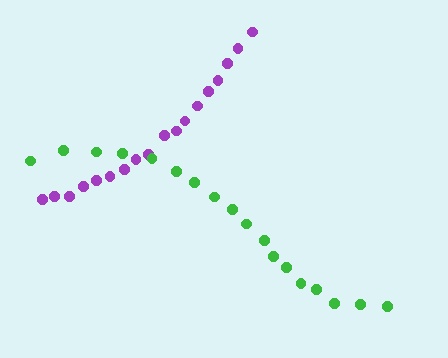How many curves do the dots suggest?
There are 2 distinct paths.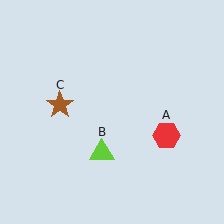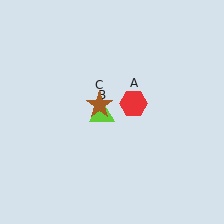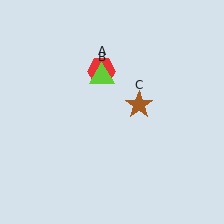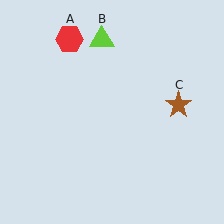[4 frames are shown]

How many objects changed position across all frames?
3 objects changed position: red hexagon (object A), lime triangle (object B), brown star (object C).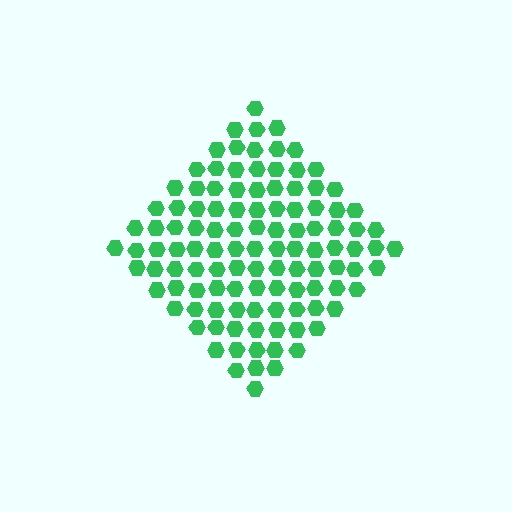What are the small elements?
The small elements are hexagons.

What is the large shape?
The large shape is a diamond.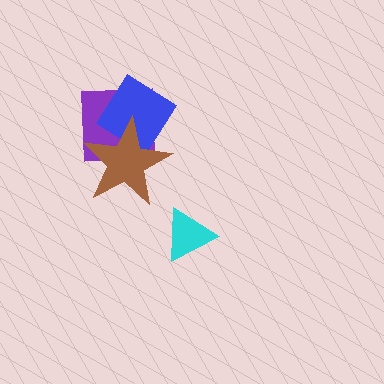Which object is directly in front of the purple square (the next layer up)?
The blue diamond is directly in front of the purple square.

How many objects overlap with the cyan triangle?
0 objects overlap with the cyan triangle.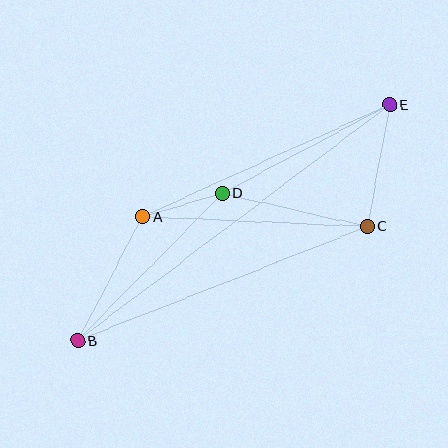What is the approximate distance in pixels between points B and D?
The distance between B and D is approximately 206 pixels.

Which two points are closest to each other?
Points A and D are closest to each other.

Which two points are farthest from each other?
Points B and E are farthest from each other.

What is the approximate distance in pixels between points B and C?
The distance between B and C is approximately 311 pixels.